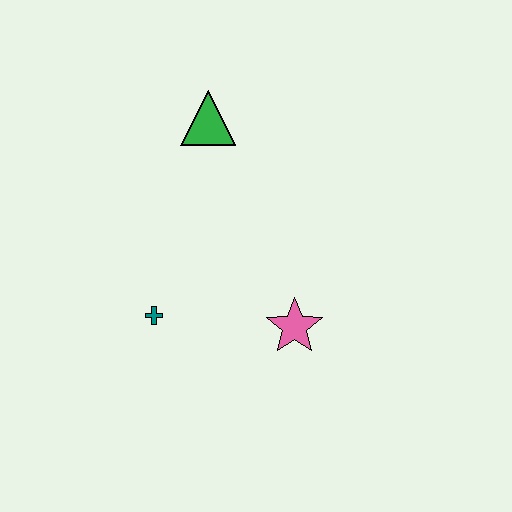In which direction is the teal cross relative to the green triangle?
The teal cross is below the green triangle.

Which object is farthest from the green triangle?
The pink star is farthest from the green triangle.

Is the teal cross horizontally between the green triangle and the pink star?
No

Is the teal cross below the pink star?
No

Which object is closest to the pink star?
The teal cross is closest to the pink star.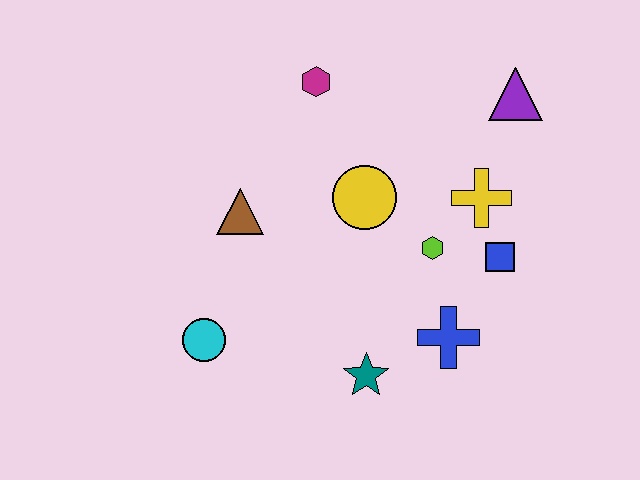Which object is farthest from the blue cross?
The magenta hexagon is farthest from the blue cross.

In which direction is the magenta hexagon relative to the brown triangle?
The magenta hexagon is above the brown triangle.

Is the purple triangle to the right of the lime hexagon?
Yes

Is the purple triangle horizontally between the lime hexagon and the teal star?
No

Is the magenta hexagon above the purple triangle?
Yes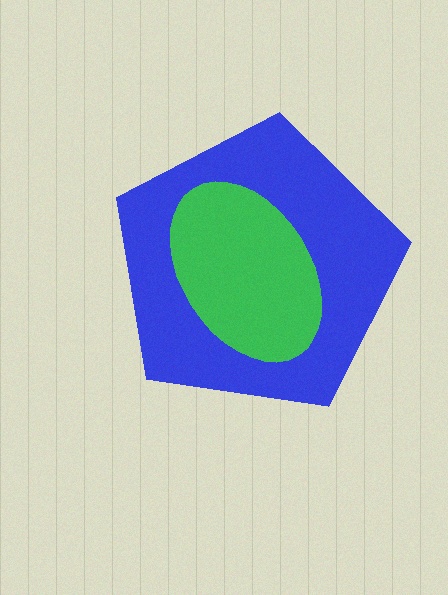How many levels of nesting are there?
2.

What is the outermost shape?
The blue pentagon.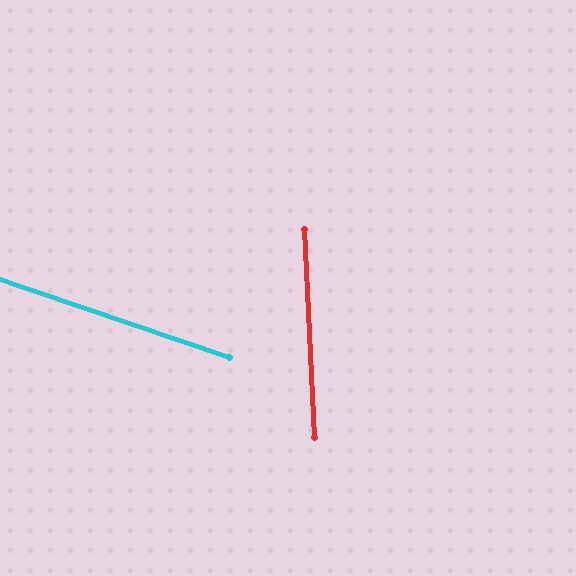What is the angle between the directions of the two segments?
Approximately 69 degrees.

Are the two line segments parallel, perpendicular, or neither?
Neither parallel nor perpendicular — they differ by about 69°.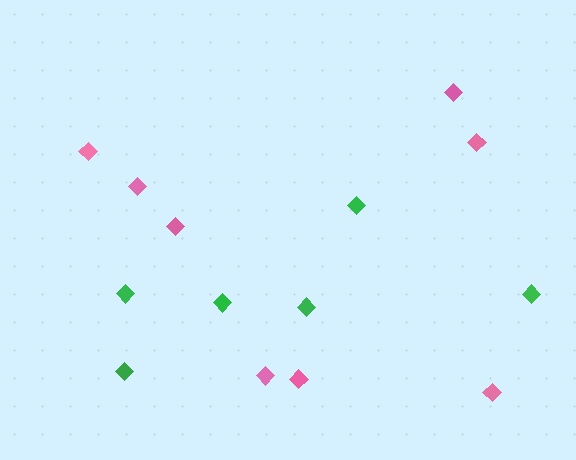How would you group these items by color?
There are 2 groups: one group of pink diamonds (8) and one group of green diamonds (6).